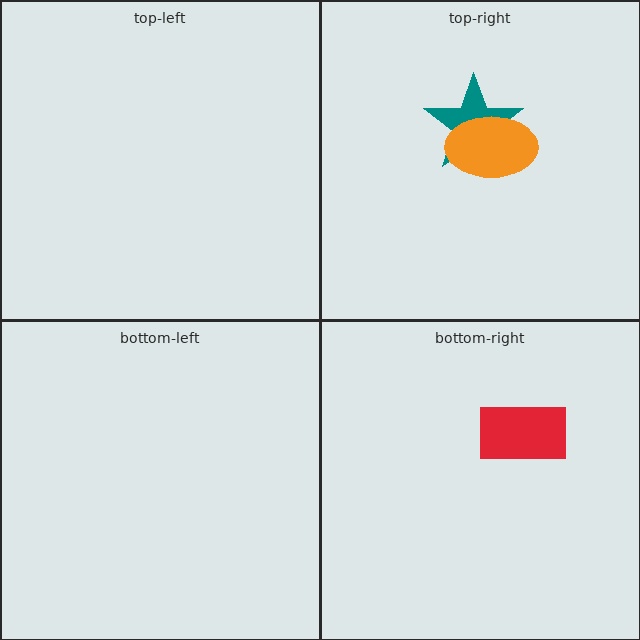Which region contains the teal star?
The top-right region.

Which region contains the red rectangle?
The bottom-right region.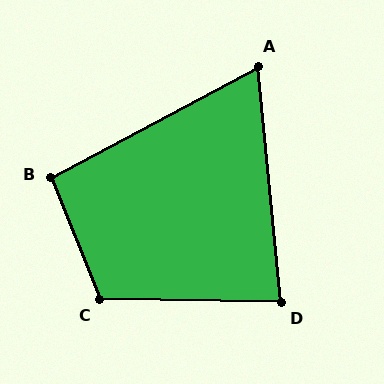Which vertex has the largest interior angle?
C, at approximately 112 degrees.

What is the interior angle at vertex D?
Approximately 84 degrees (acute).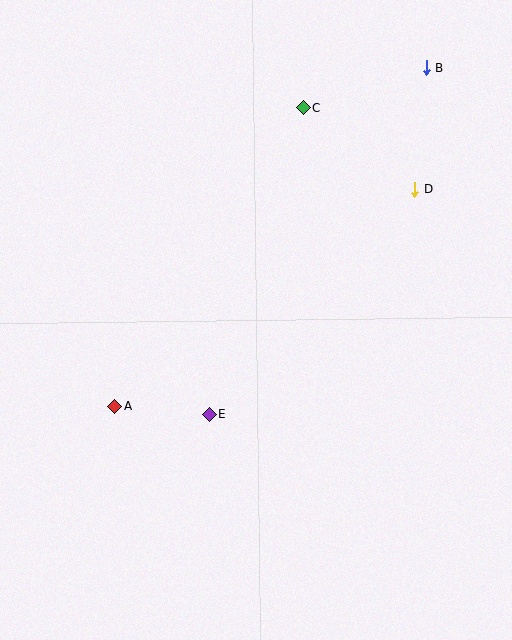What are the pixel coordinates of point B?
Point B is at (426, 68).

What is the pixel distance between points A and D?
The distance between A and D is 370 pixels.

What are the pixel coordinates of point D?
Point D is at (415, 189).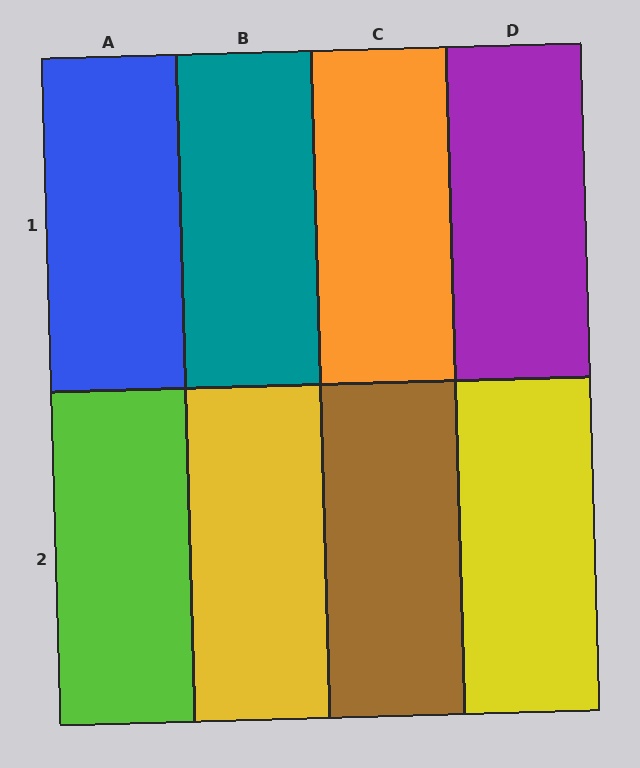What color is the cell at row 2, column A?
Lime.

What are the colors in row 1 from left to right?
Blue, teal, orange, purple.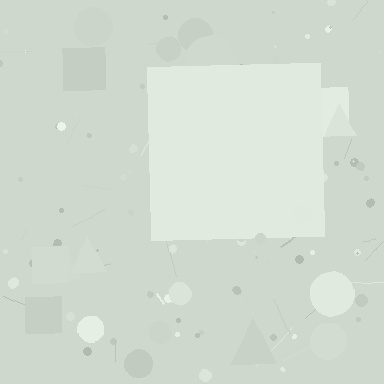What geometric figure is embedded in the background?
A square is embedded in the background.